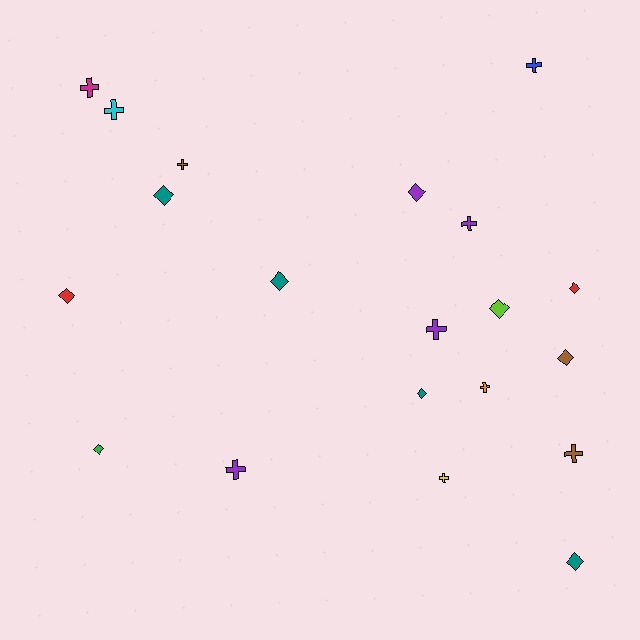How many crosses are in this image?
There are 10 crosses.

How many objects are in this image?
There are 20 objects.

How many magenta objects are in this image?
There is 1 magenta object.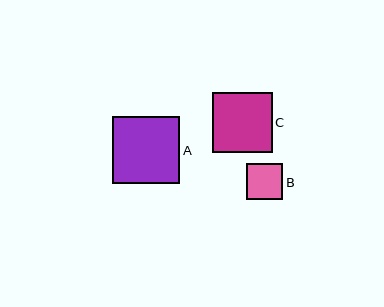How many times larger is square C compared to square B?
Square C is approximately 1.7 times the size of square B.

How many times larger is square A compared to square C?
Square A is approximately 1.1 times the size of square C.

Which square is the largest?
Square A is the largest with a size of approximately 67 pixels.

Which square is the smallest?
Square B is the smallest with a size of approximately 36 pixels.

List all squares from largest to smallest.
From largest to smallest: A, C, B.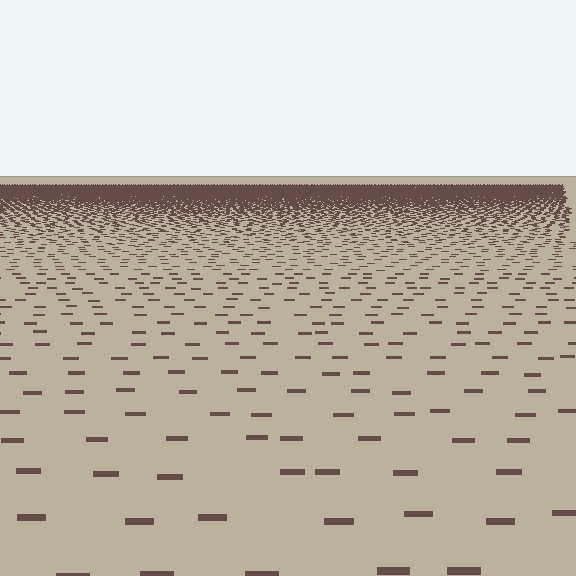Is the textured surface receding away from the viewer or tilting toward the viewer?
The surface is receding away from the viewer. Texture elements get smaller and denser toward the top.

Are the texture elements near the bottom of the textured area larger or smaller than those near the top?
Larger. Near the bottom, elements are closer to the viewer and appear at a bigger on-screen size.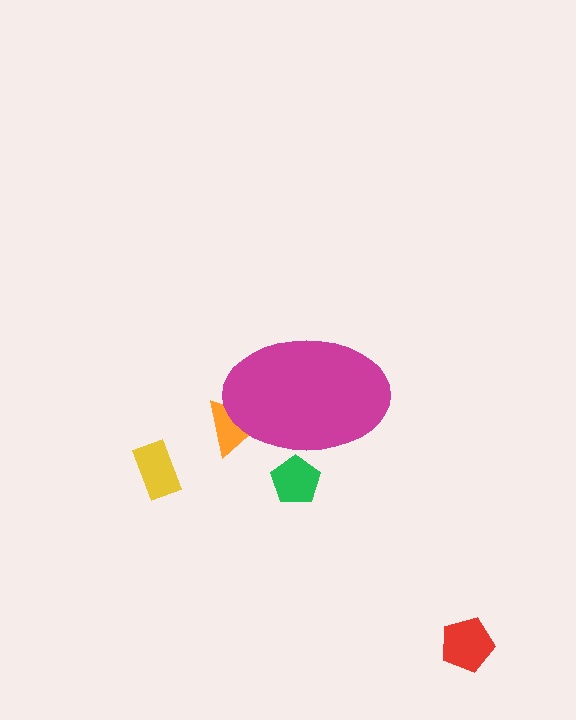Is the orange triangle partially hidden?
Yes, the orange triangle is partially hidden behind the magenta ellipse.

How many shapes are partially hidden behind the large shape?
2 shapes are partially hidden.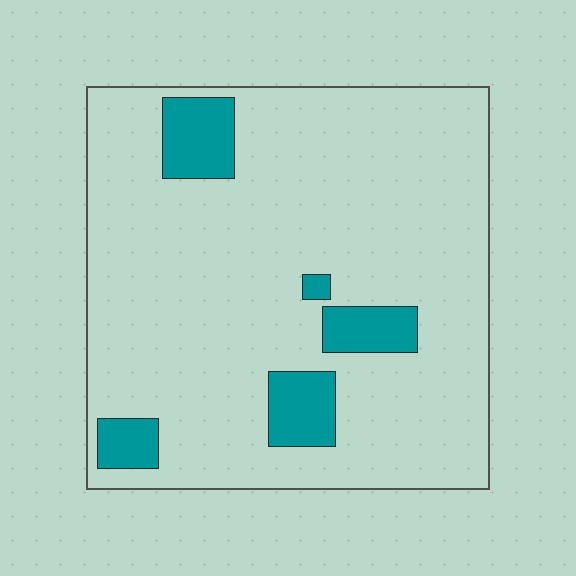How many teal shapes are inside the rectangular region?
5.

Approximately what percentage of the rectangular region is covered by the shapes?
Approximately 10%.